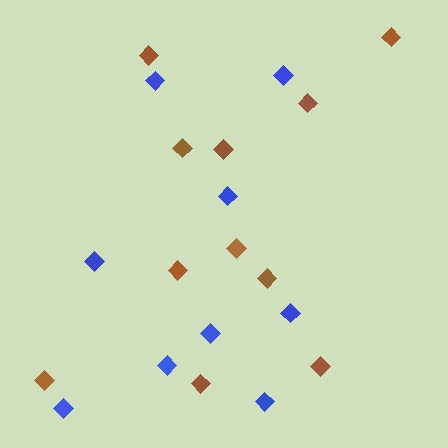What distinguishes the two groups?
There are 2 groups: one group of blue diamonds (9) and one group of brown diamonds (11).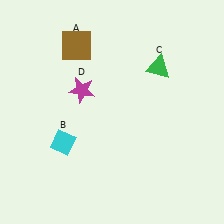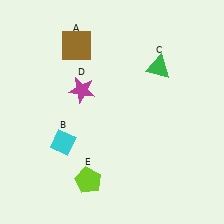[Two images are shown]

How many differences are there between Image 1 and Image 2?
There is 1 difference between the two images.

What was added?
A lime pentagon (E) was added in Image 2.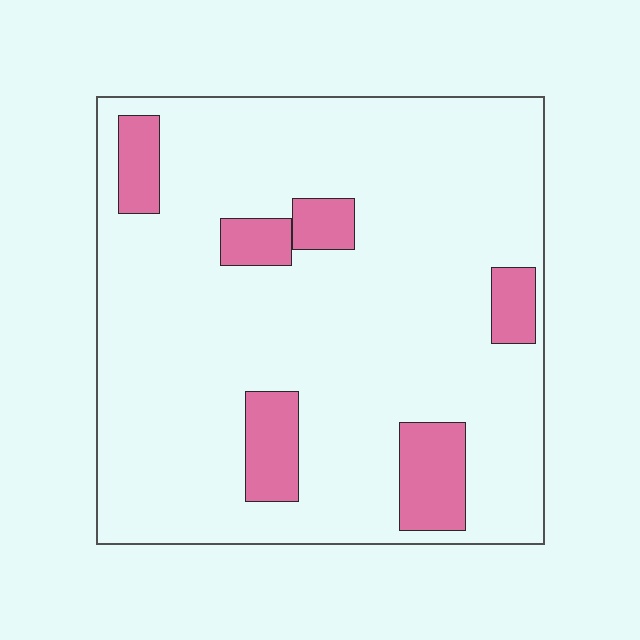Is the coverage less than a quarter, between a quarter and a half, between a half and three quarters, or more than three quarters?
Less than a quarter.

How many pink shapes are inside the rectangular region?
6.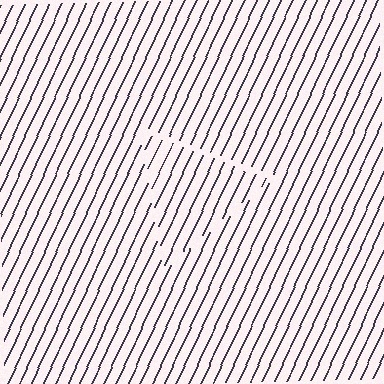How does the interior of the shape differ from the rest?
The interior of the shape contains the same grating, shifted by half a period — the contour is defined by the phase discontinuity where line-ends from the inner and outer gratings abut.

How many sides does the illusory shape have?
3 sides — the line-ends trace a triangle.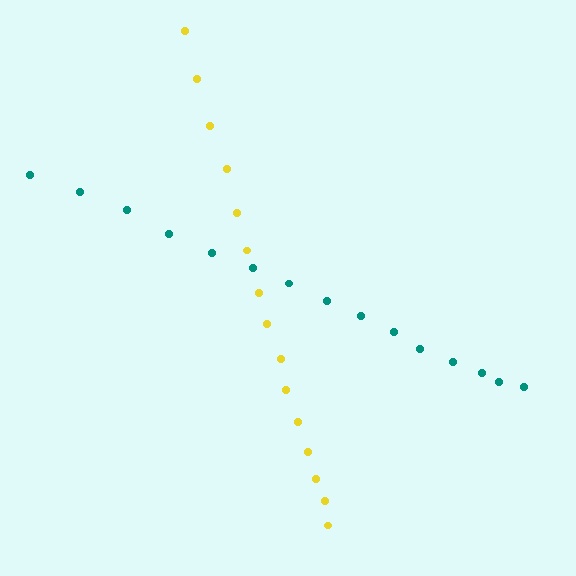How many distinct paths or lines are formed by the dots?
There are 2 distinct paths.